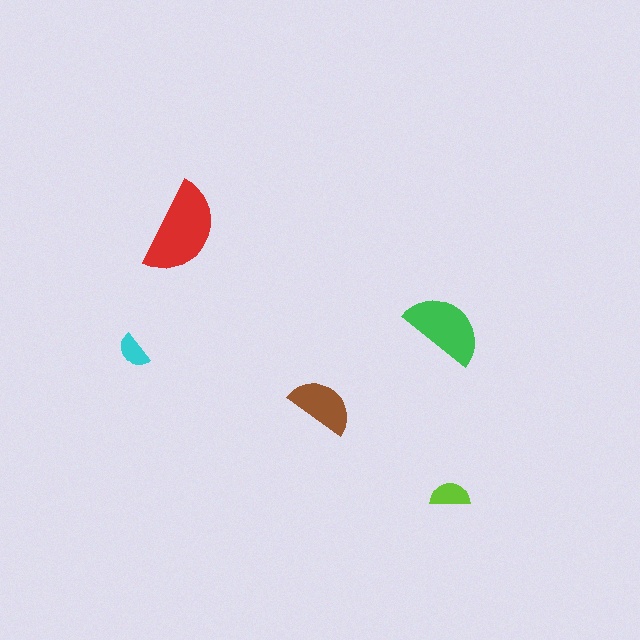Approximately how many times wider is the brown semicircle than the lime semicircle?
About 1.5 times wider.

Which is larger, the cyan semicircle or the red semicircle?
The red one.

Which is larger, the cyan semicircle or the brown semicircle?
The brown one.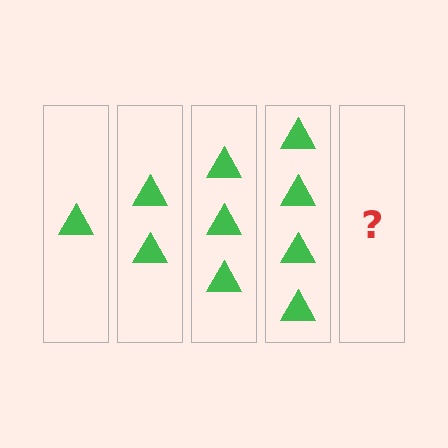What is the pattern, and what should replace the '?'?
The pattern is that each step adds one more triangle. The '?' should be 5 triangles.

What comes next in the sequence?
The next element should be 5 triangles.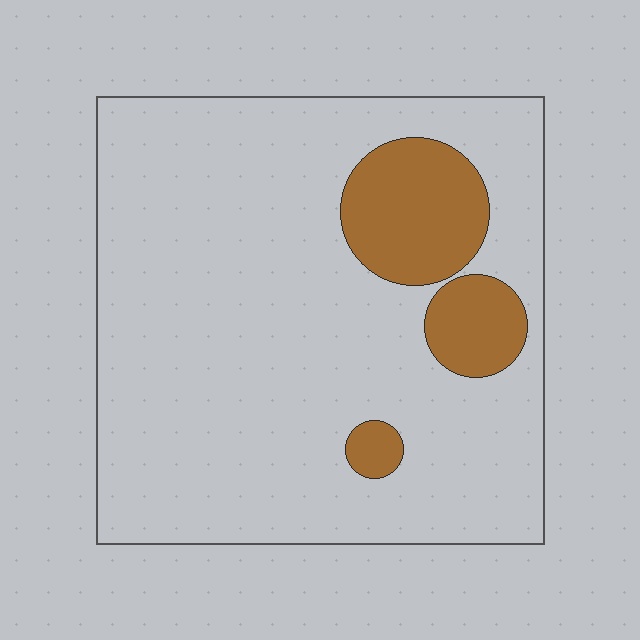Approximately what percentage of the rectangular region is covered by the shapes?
Approximately 15%.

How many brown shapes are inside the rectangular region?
3.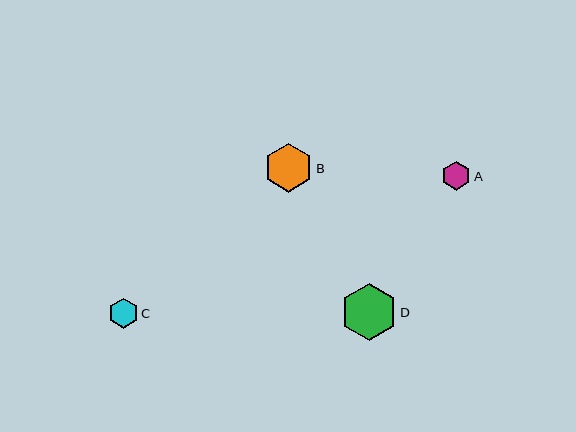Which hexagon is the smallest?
Hexagon A is the smallest with a size of approximately 29 pixels.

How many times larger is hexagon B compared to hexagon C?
Hexagon B is approximately 1.6 times the size of hexagon C.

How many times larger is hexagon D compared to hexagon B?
Hexagon D is approximately 1.2 times the size of hexagon B.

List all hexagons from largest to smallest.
From largest to smallest: D, B, C, A.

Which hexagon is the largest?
Hexagon D is the largest with a size of approximately 56 pixels.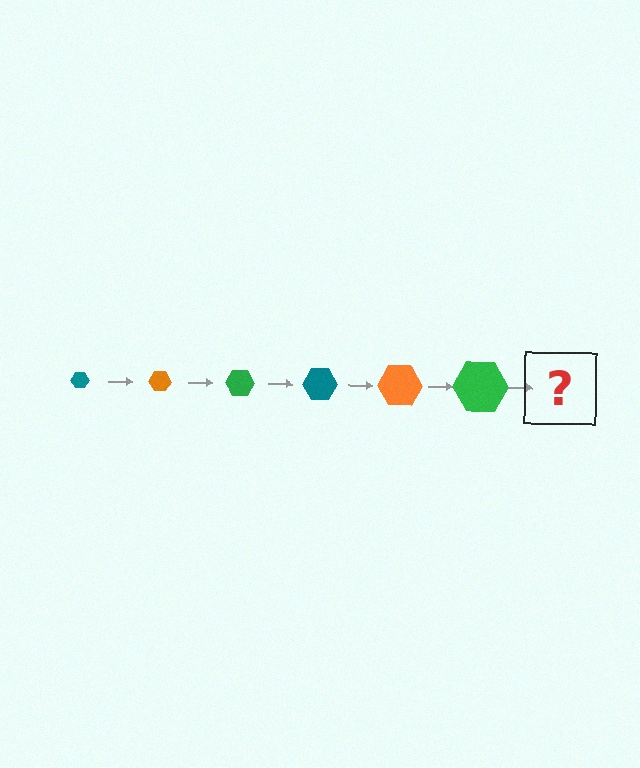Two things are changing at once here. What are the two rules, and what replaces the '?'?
The two rules are that the hexagon grows larger each step and the color cycles through teal, orange, and green. The '?' should be a teal hexagon, larger than the previous one.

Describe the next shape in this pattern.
It should be a teal hexagon, larger than the previous one.